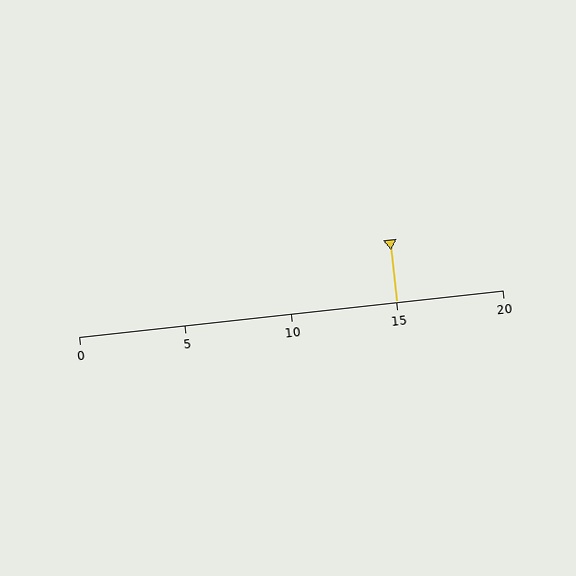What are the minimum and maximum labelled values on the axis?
The axis runs from 0 to 20.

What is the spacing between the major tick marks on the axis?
The major ticks are spaced 5 apart.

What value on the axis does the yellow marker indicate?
The marker indicates approximately 15.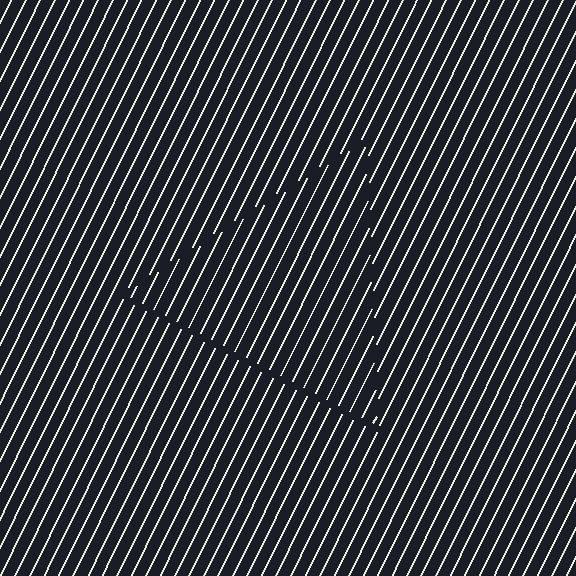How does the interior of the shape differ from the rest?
The interior of the shape contains the same grating, shifted by half a period — the contour is defined by the phase discontinuity where line-ends from the inner and outer gratings abut.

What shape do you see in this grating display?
An illusory triangle. The interior of the shape contains the same grating, shifted by half a period — the contour is defined by the phase discontinuity where line-ends from the inner and outer gratings abut.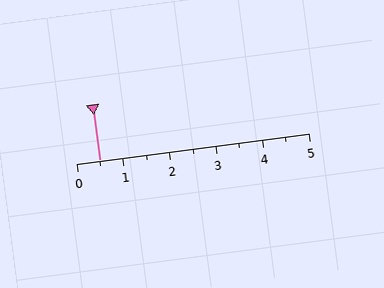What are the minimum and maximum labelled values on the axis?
The axis runs from 0 to 5.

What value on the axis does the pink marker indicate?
The marker indicates approximately 0.5.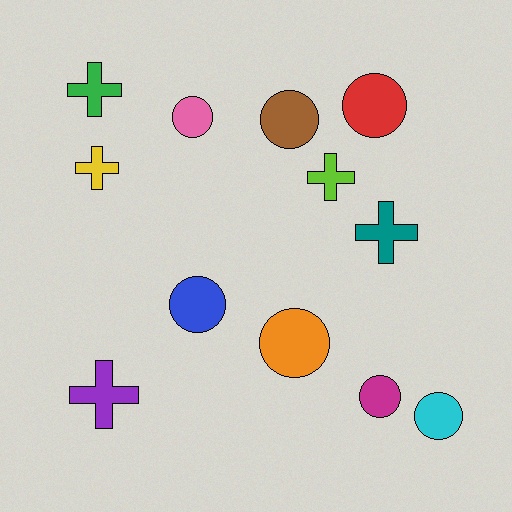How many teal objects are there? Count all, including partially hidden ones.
There is 1 teal object.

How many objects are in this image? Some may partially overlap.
There are 12 objects.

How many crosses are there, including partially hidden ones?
There are 5 crosses.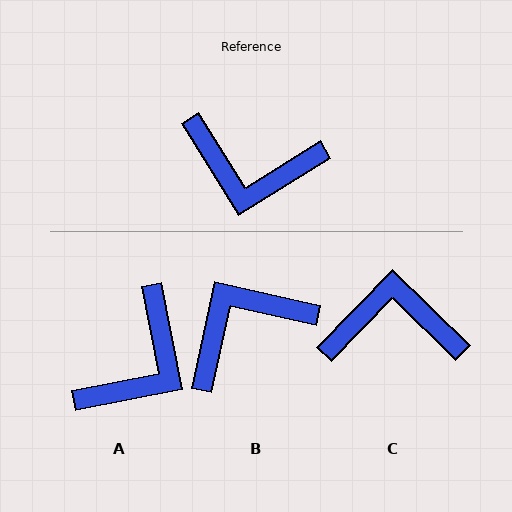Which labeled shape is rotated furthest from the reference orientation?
C, about 166 degrees away.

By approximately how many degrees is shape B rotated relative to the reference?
Approximately 134 degrees clockwise.